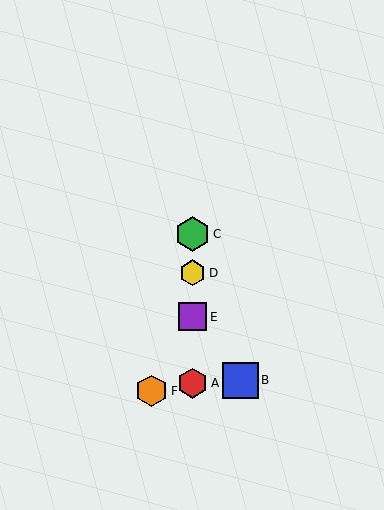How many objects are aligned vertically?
4 objects (A, C, D, E) are aligned vertically.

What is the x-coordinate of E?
Object E is at x≈193.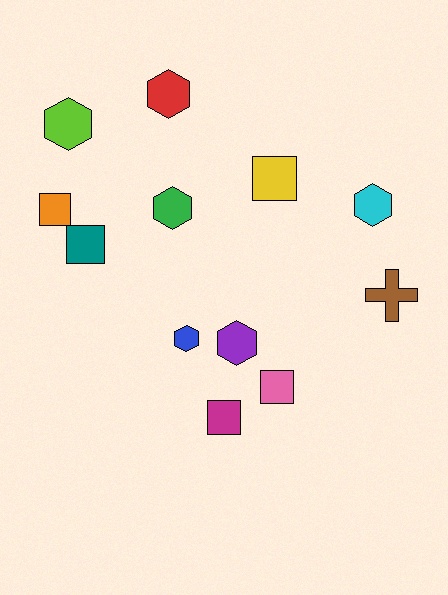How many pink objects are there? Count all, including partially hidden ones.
There is 1 pink object.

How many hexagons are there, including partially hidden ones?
There are 6 hexagons.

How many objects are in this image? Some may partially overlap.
There are 12 objects.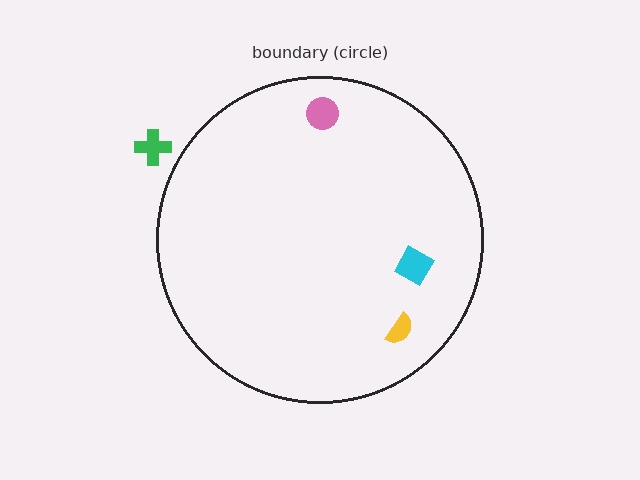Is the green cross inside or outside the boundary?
Outside.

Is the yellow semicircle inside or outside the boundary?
Inside.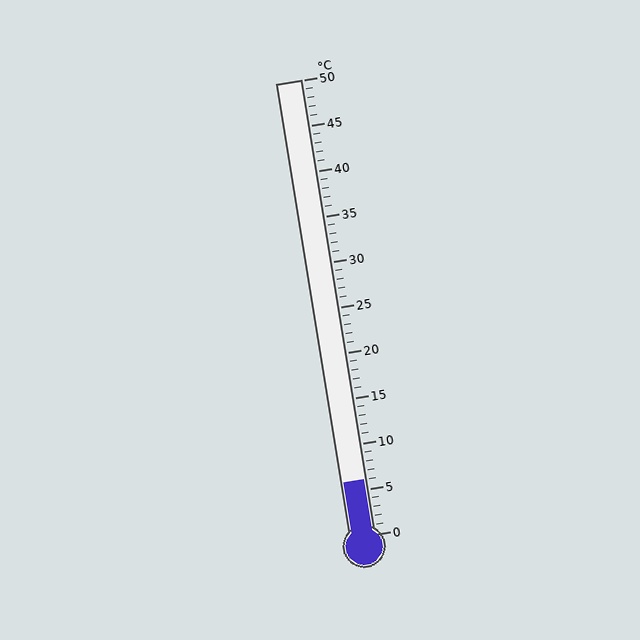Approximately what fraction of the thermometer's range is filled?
The thermometer is filled to approximately 10% of its range.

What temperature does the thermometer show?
The thermometer shows approximately 6°C.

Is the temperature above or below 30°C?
The temperature is below 30°C.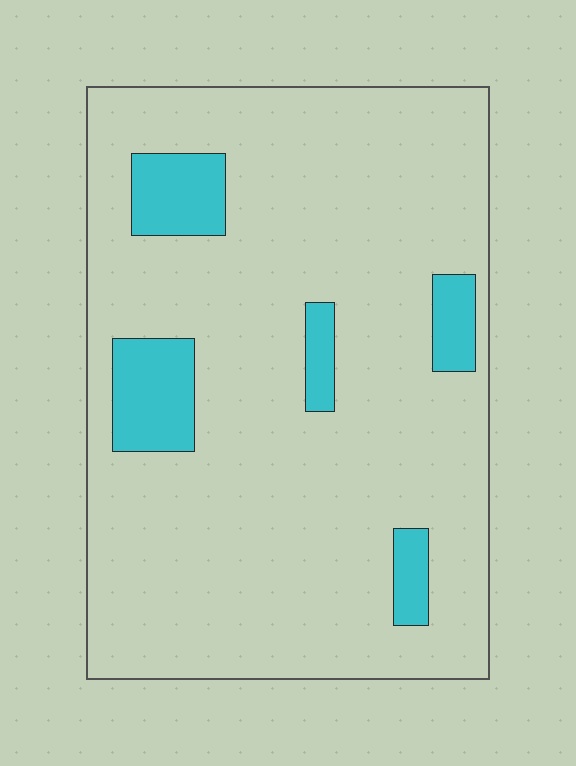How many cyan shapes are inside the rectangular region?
5.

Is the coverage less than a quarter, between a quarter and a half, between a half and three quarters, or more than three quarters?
Less than a quarter.